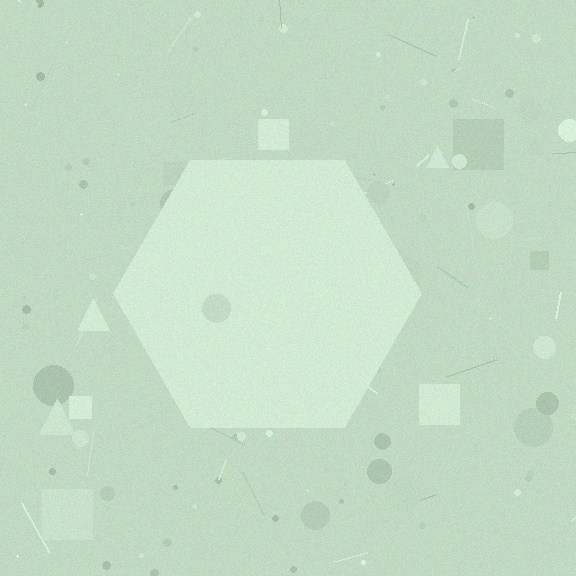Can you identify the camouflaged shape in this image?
The camouflaged shape is a hexagon.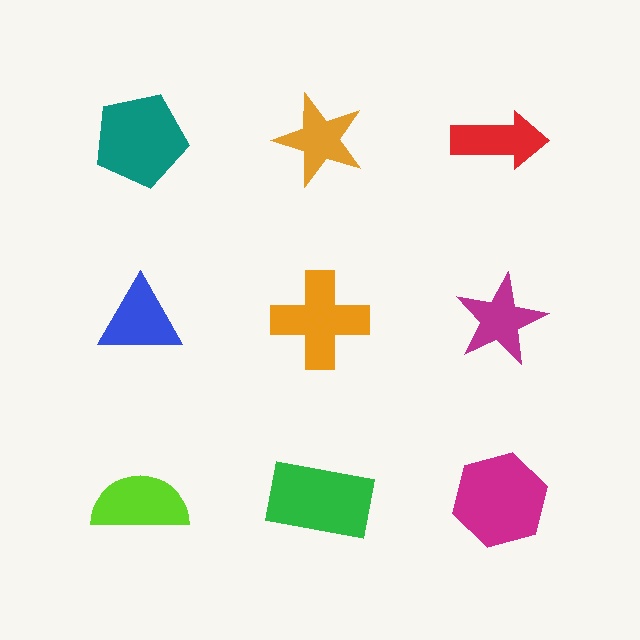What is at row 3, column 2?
A green rectangle.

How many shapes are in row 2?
3 shapes.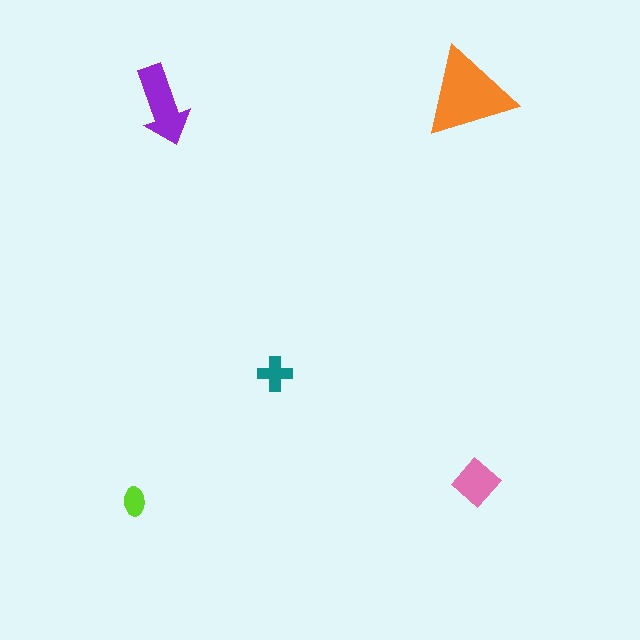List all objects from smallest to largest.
The lime ellipse, the teal cross, the pink diamond, the purple arrow, the orange triangle.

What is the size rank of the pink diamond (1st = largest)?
3rd.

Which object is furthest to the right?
The pink diamond is rightmost.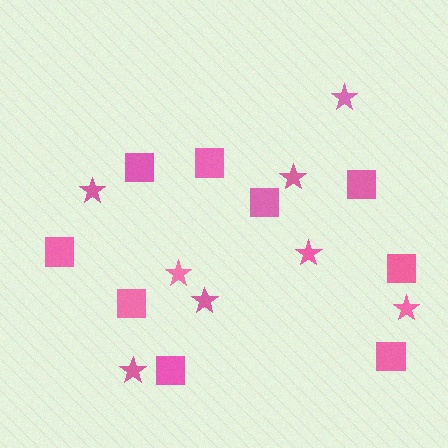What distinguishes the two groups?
There are 2 groups: one group of stars (8) and one group of squares (9).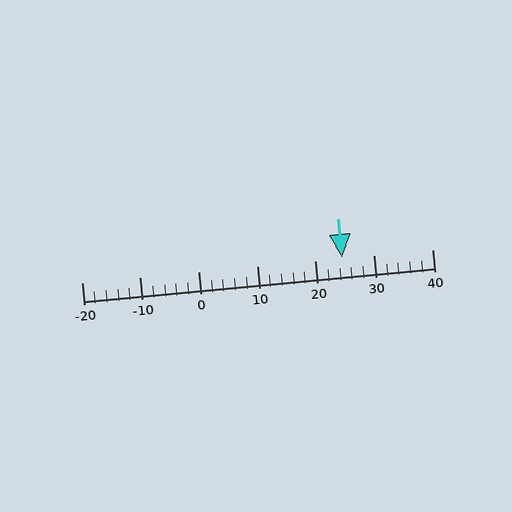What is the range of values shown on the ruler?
The ruler shows values from -20 to 40.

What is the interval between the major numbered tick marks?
The major tick marks are spaced 10 units apart.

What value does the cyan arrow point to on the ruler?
The cyan arrow points to approximately 24.